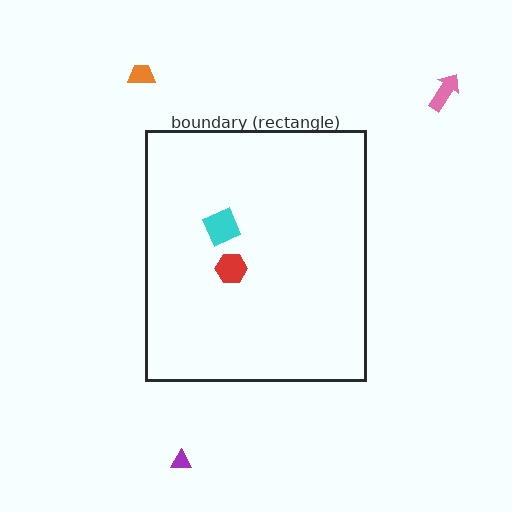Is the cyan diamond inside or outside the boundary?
Inside.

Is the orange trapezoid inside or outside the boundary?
Outside.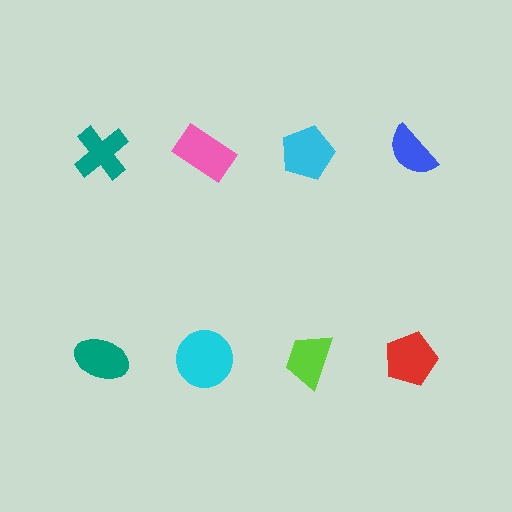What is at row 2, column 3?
A lime trapezoid.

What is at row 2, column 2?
A cyan circle.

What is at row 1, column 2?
A pink rectangle.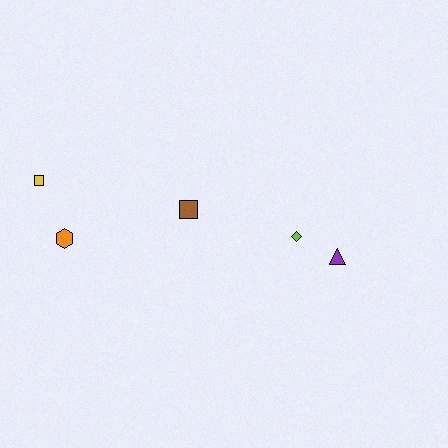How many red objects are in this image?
There are no red objects.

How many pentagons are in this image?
There are no pentagons.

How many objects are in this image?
There are 5 objects.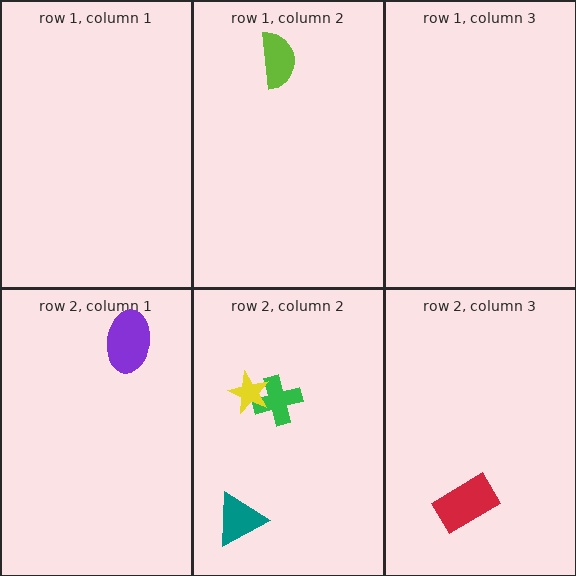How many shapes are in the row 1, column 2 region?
1.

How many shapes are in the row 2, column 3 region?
1.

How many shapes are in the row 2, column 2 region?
3.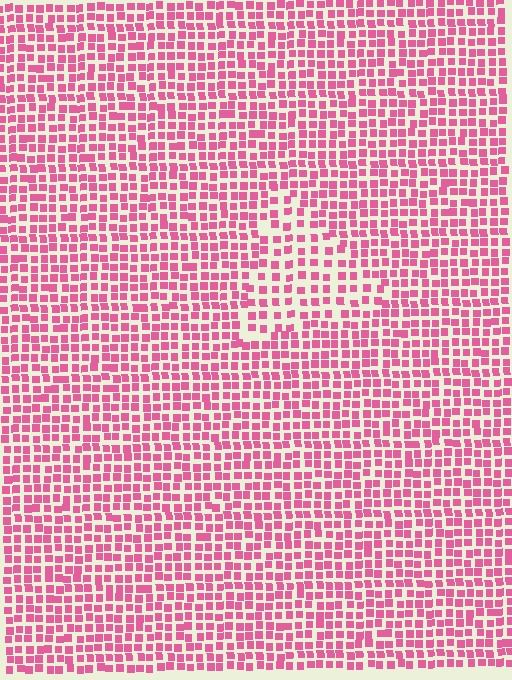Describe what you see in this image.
The image contains small pink elements arranged at two different densities. A triangle-shaped region is visible where the elements are less densely packed than the surrounding area.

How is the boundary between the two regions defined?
The boundary is defined by a change in element density (approximately 1.7x ratio). All elements are the same color, size, and shape.